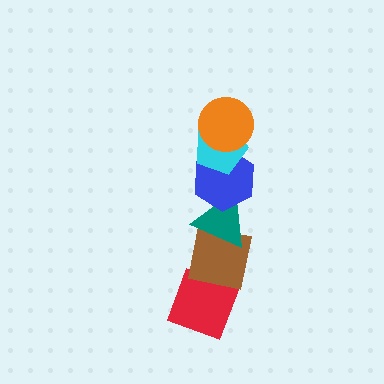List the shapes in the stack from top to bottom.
From top to bottom: the orange circle, the cyan pentagon, the blue hexagon, the teal triangle, the brown square, the red diamond.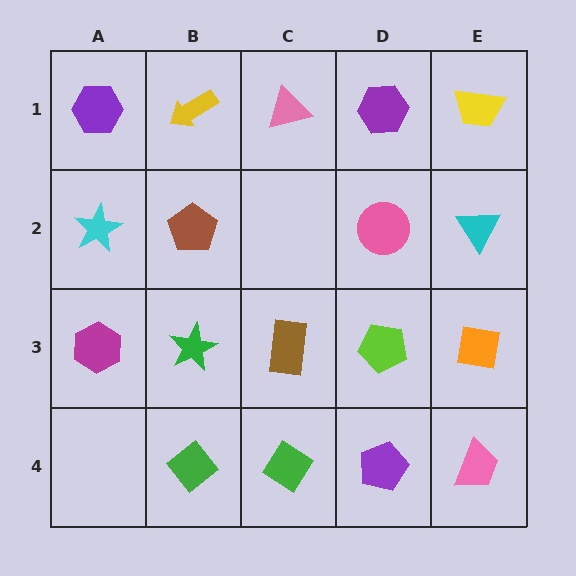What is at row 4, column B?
A green diamond.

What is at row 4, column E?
A pink trapezoid.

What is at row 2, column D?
A pink circle.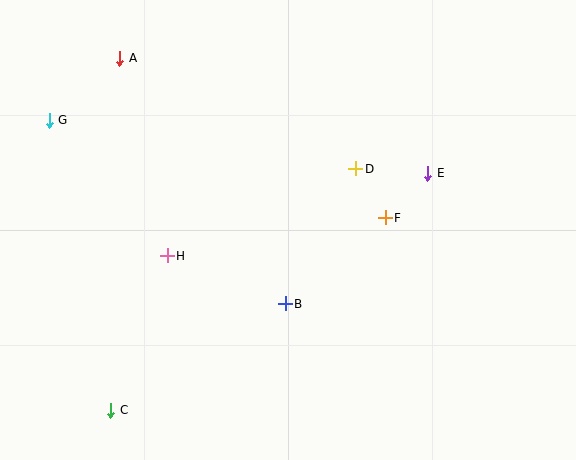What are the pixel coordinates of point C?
Point C is at (111, 410).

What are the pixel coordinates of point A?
Point A is at (120, 58).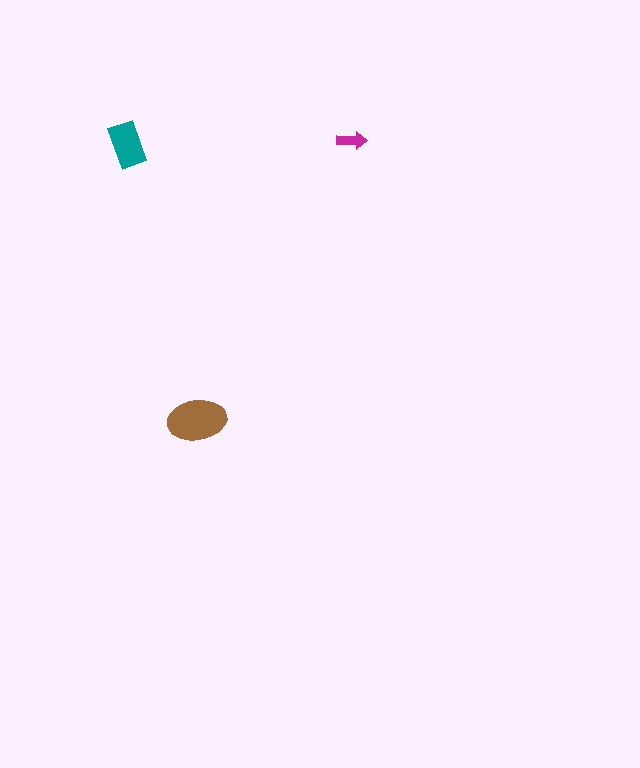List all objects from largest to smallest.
The brown ellipse, the teal rectangle, the magenta arrow.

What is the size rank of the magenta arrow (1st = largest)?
3rd.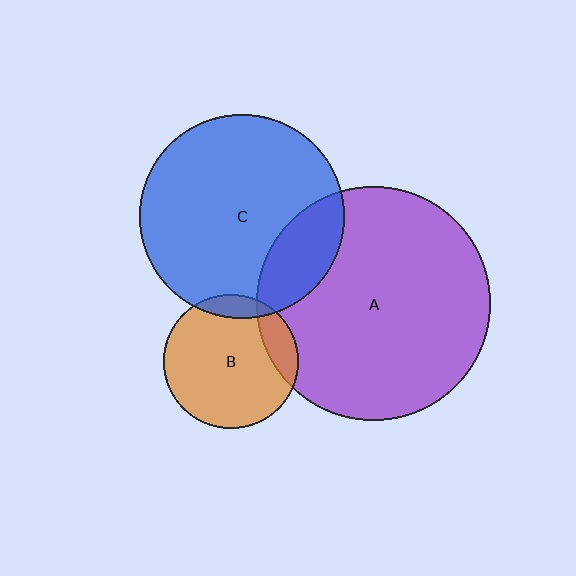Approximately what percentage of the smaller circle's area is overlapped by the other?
Approximately 20%.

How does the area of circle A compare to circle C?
Approximately 1.3 times.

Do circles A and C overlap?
Yes.